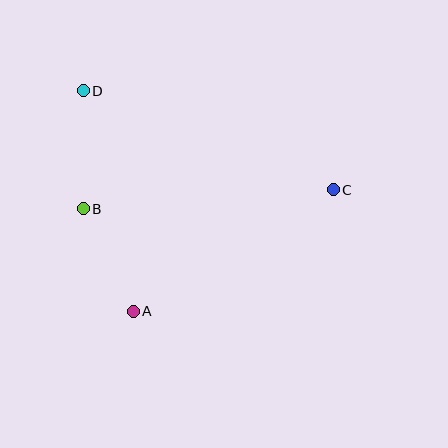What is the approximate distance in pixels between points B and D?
The distance between B and D is approximately 118 pixels.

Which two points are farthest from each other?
Points C and D are farthest from each other.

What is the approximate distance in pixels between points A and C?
The distance between A and C is approximately 234 pixels.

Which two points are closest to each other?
Points A and B are closest to each other.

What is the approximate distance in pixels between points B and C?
The distance between B and C is approximately 251 pixels.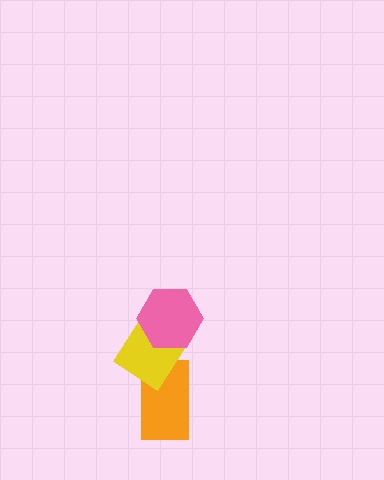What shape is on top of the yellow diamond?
The pink hexagon is on top of the yellow diamond.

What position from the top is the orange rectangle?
The orange rectangle is 3rd from the top.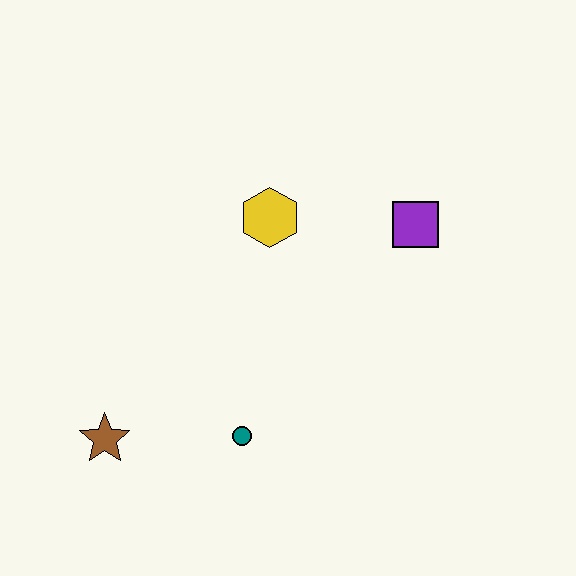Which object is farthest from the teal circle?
The purple square is farthest from the teal circle.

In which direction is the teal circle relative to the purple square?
The teal circle is below the purple square.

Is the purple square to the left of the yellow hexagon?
No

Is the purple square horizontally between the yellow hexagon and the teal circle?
No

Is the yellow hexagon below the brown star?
No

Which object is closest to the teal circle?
The brown star is closest to the teal circle.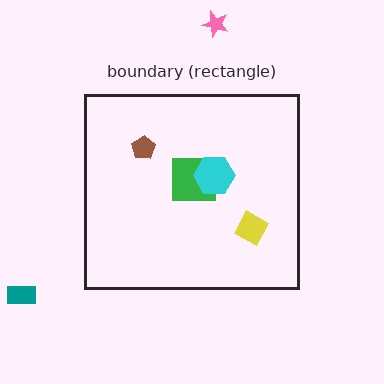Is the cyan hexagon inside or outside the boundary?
Inside.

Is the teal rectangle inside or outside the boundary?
Outside.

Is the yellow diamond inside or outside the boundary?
Inside.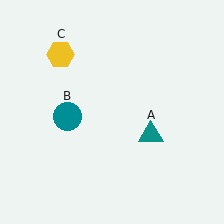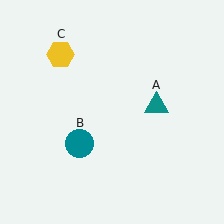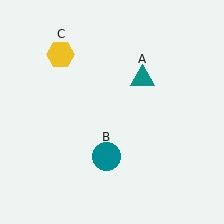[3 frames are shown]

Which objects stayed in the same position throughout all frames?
Yellow hexagon (object C) remained stationary.